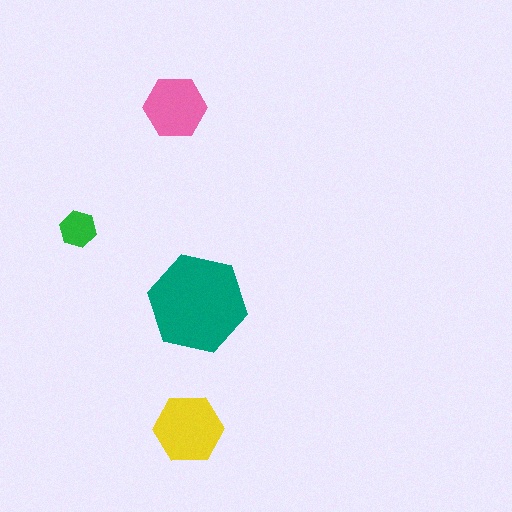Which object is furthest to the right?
The teal hexagon is rightmost.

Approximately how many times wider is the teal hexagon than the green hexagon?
About 2.5 times wider.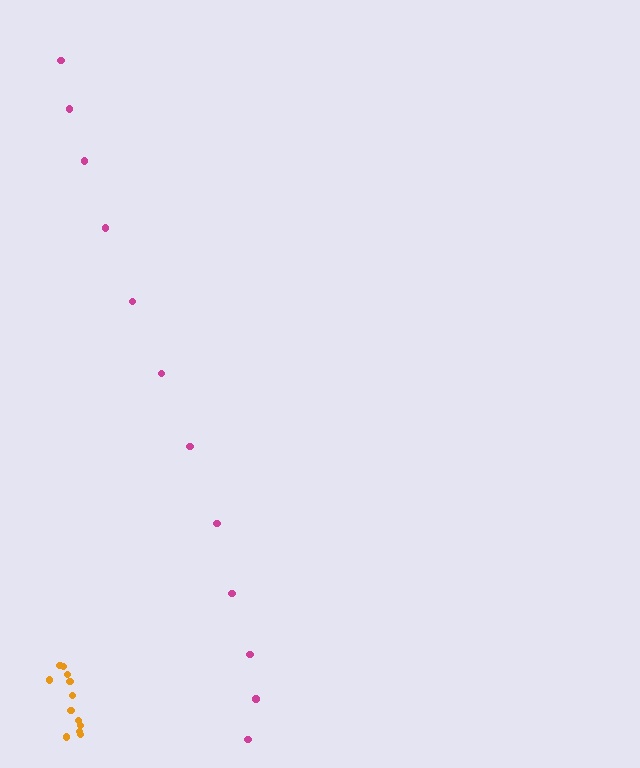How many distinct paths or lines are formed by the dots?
There are 2 distinct paths.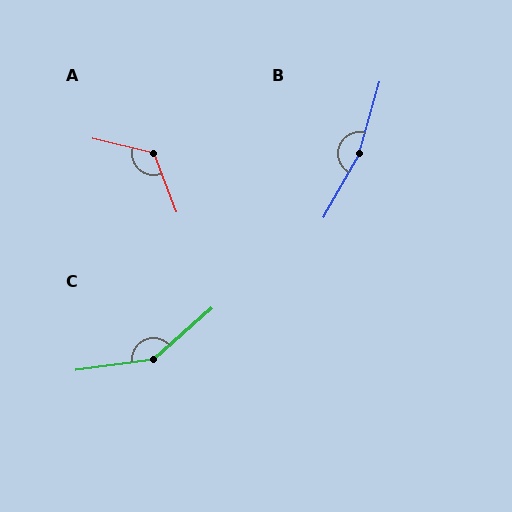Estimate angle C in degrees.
Approximately 146 degrees.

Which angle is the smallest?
A, at approximately 124 degrees.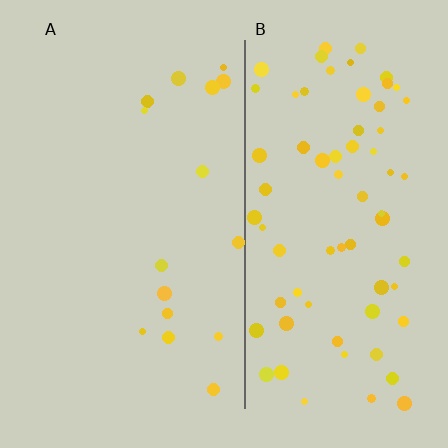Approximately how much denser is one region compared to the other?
Approximately 4.6× — region B over region A.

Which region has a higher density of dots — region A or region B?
B (the right).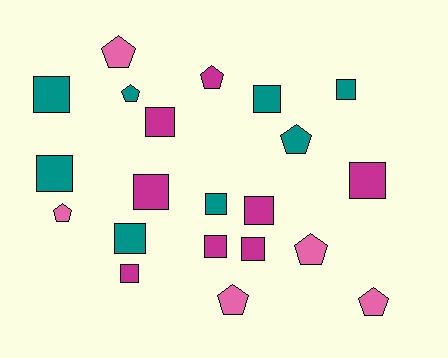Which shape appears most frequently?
Square, with 13 objects.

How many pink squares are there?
There are no pink squares.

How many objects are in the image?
There are 21 objects.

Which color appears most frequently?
Teal, with 8 objects.